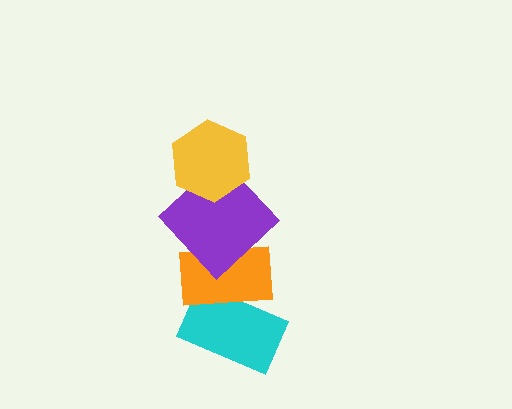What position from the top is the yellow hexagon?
The yellow hexagon is 1st from the top.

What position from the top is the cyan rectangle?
The cyan rectangle is 4th from the top.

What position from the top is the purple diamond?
The purple diamond is 2nd from the top.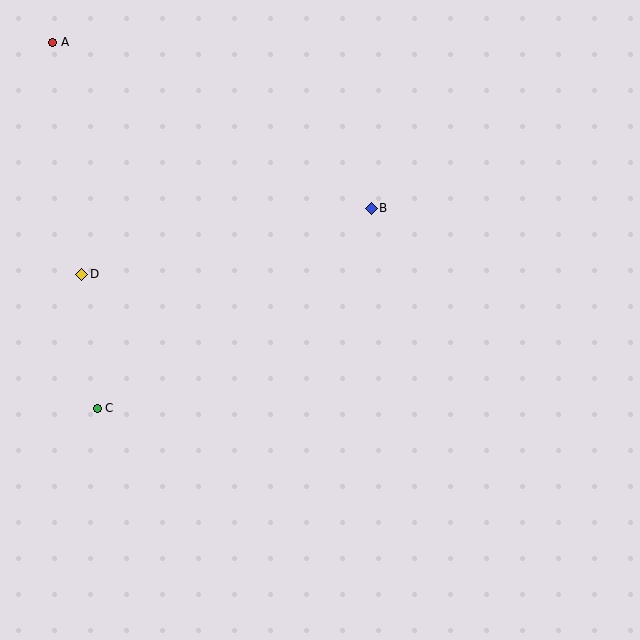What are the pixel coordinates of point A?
Point A is at (53, 42).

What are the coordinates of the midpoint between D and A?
The midpoint between D and A is at (67, 158).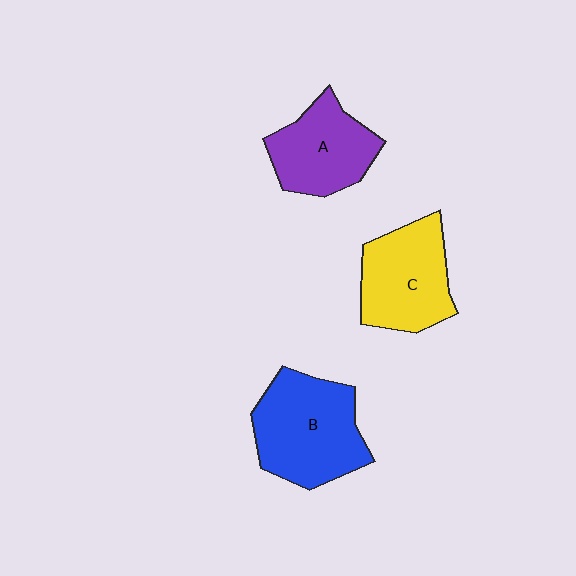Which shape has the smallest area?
Shape A (purple).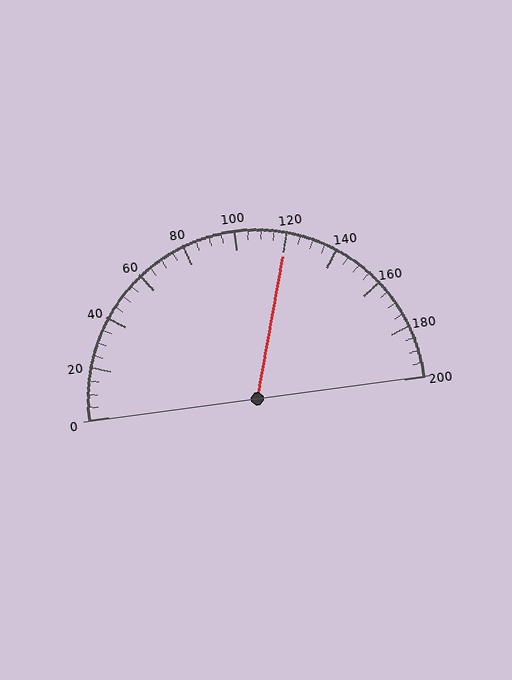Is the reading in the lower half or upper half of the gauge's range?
The reading is in the upper half of the range (0 to 200).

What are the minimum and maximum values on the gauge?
The gauge ranges from 0 to 200.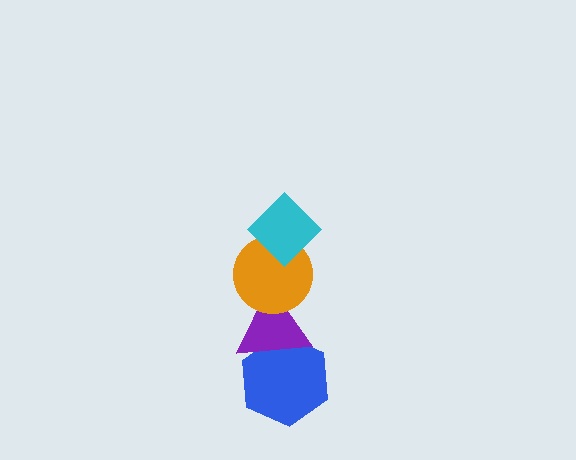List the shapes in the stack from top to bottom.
From top to bottom: the cyan diamond, the orange circle, the purple triangle, the blue hexagon.